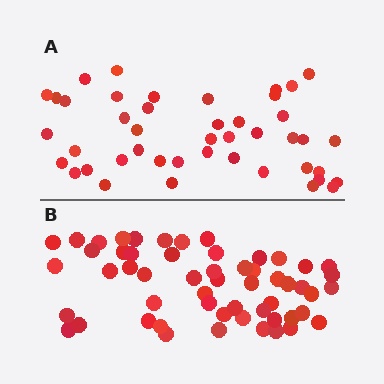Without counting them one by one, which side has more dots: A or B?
Region B (the bottom region) has more dots.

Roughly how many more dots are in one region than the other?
Region B has roughly 12 or so more dots than region A.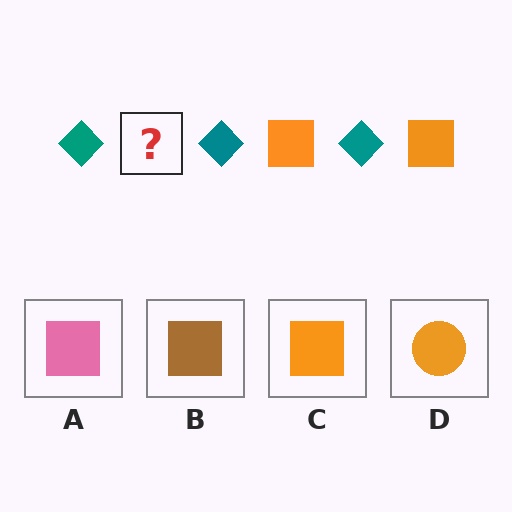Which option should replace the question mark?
Option C.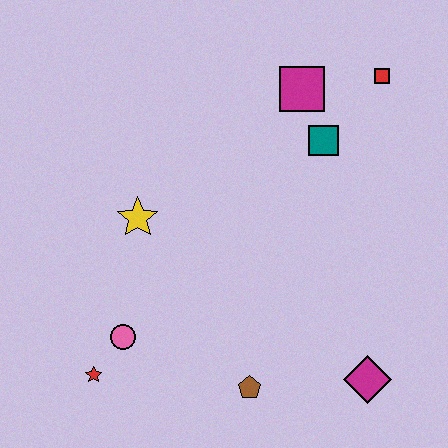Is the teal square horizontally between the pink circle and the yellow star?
No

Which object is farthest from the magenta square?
The red star is farthest from the magenta square.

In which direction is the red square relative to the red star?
The red square is above the red star.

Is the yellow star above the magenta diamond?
Yes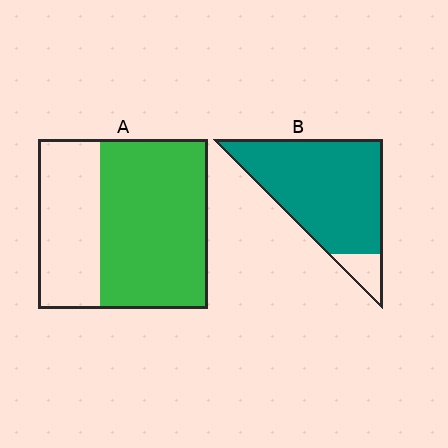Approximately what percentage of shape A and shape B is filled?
A is approximately 65% and B is approximately 90%.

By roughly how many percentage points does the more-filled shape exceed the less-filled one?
By roughly 25 percentage points (B over A).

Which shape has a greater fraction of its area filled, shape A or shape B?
Shape B.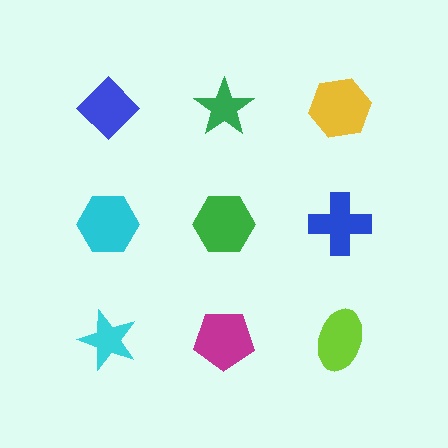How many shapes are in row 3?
3 shapes.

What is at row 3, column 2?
A magenta pentagon.